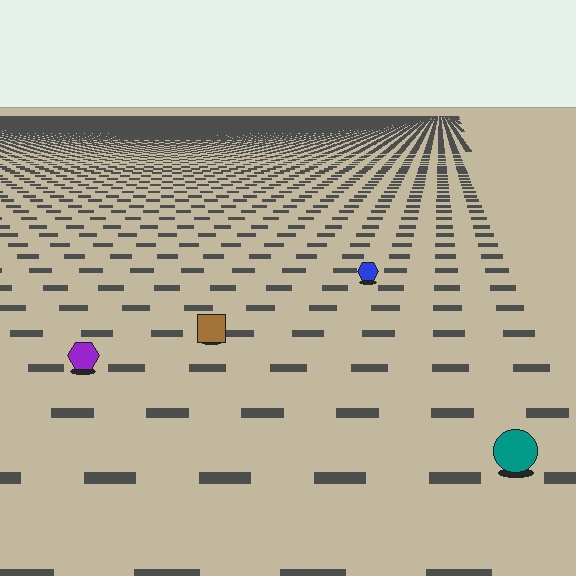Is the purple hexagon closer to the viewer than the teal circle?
No. The teal circle is closer — you can tell from the texture gradient: the ground texture is coarser near it.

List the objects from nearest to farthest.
From nearest to farthest: the teal circle, the purple hexagon, the brown square, the blue hexagon.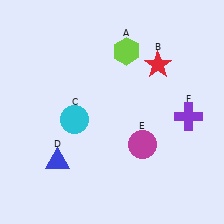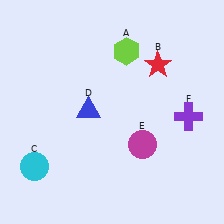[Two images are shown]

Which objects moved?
The objects that moved are: the cyan circle (C), the blue triangle (D).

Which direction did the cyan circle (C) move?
The cyan circle (C) moved down.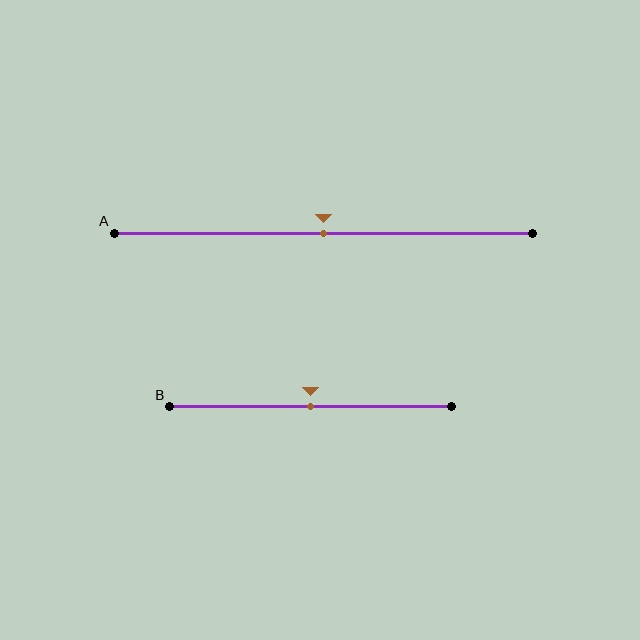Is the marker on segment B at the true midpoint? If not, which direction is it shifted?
Yes, the marker on segment B is at the true midpoint.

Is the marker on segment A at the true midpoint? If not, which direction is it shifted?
Yes, the marker on segment A is at the true midpoint.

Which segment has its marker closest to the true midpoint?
Segment A has its marker closest to the true midpoint.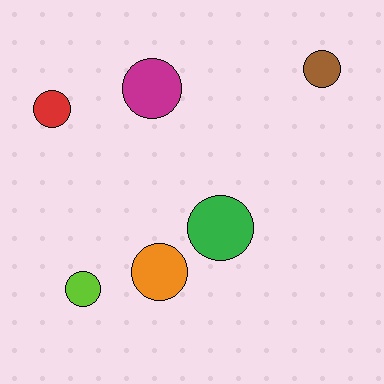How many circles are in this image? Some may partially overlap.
There are 6 circles.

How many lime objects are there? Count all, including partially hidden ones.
There is 1 lime object.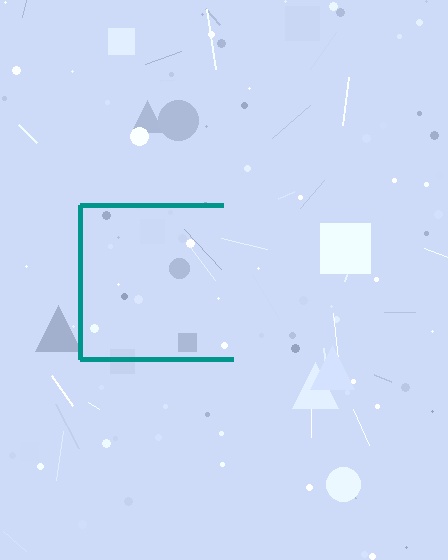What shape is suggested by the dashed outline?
The dashed outline suggests a square.